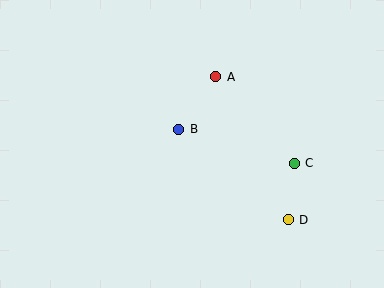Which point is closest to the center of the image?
Point B at (179, 129) is closest to the center.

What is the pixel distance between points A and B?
The distance between A and B is 64 pixels.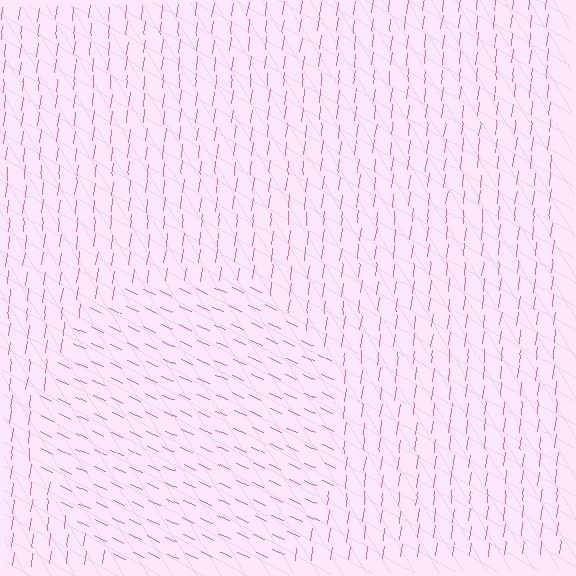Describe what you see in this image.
The image is filled with small pink line segments. A circle region in the image has lines oriented differently from the surrounding lines, creating a visible texture boundary.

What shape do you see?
I see a circle.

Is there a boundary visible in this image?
Yes, there is a texture boundary formed by a change in line orientation.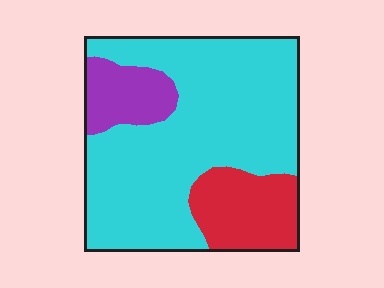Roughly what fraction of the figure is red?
Red covers about 20% of the figure.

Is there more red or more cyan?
Cyan.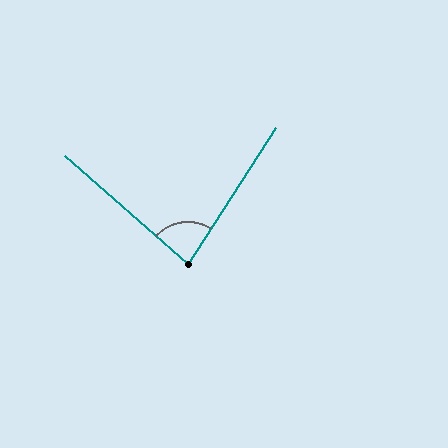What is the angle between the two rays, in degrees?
Approximately 81 degrees.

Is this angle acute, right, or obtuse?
It is acute.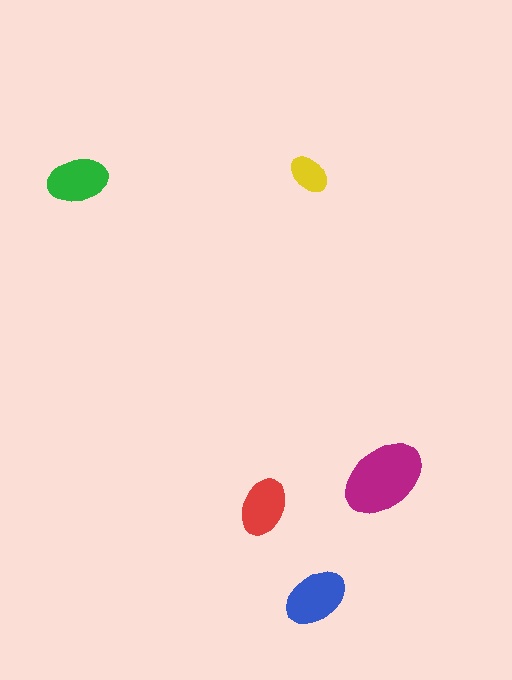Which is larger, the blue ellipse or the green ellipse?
The blue one.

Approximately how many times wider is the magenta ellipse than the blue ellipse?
About 1.5 times wider.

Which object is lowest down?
The blue ellipse is bottommost.